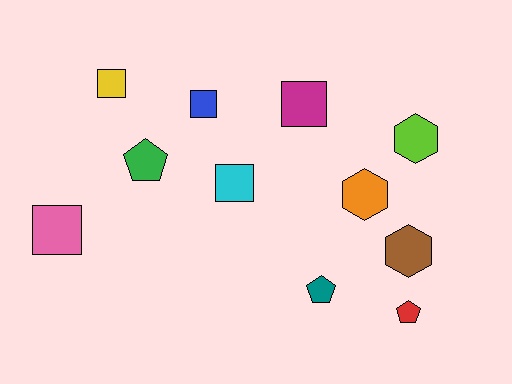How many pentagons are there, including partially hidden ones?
There are 3 pentagons.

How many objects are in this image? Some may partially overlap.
There are 11 objects.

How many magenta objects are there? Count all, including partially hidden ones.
There is 1 magenta object.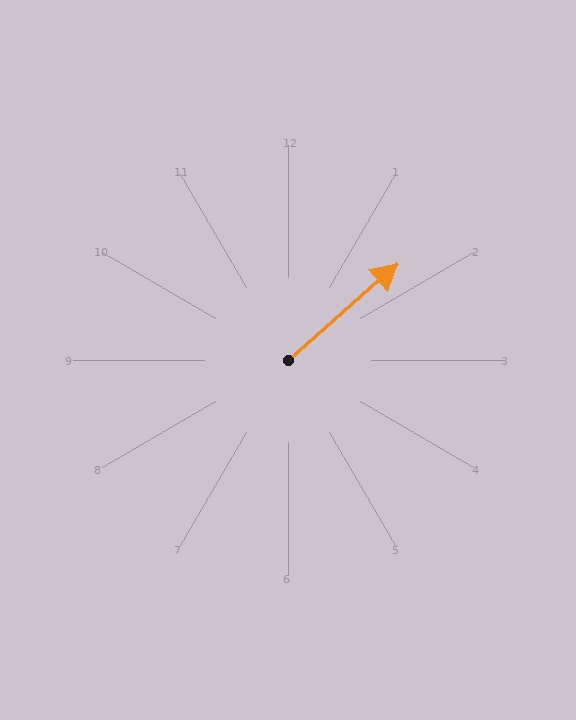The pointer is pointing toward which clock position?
Roughly 2 o'clock.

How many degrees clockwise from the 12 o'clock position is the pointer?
Approximately 49 degrees.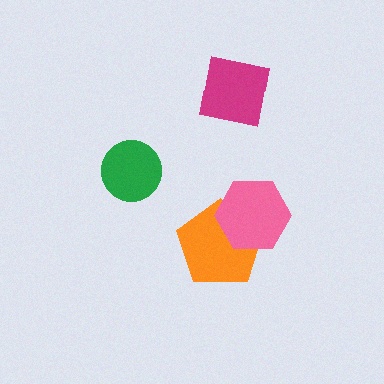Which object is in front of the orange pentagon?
The pink hexagon is in front of the orange pentagon.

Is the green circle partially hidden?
No, no other shape covers it.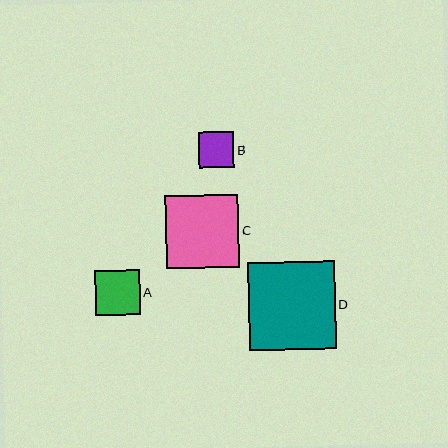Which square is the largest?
Square D is the largest with a size of approximately 87 pixels.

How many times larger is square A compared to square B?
Square A is approximately 1.3 times the size of square B.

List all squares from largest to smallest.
From largest to smallest: D, C, A, B.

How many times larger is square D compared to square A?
Square D is approximately 1.9 times the size of square A.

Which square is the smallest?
Square B is the smallest with a size of approximately 36 pixels.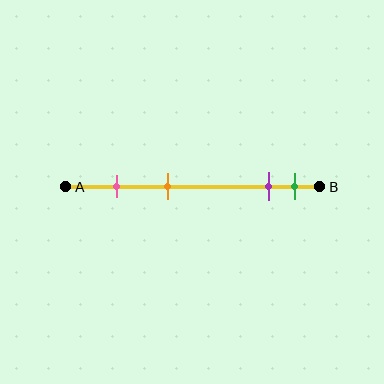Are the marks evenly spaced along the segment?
No, the marks are not evenly spaced.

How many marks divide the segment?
There are 4 marks dividing the segment.